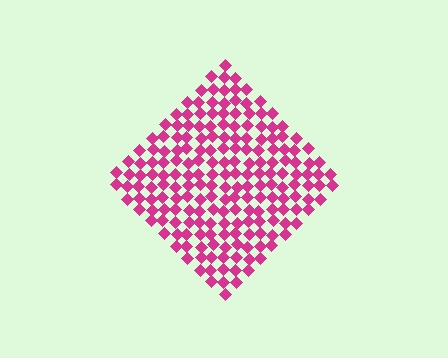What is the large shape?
The large shape is a diamond.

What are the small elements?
The small elements are diamonds.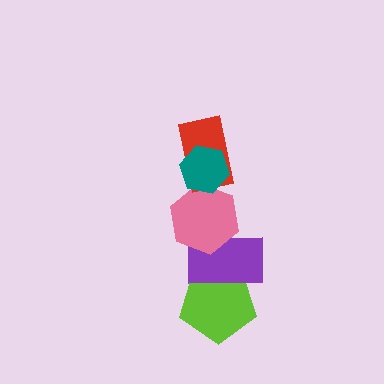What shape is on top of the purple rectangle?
The pink hexagon is on top of the purple rectangle.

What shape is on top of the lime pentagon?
The purple rectangle is on top of the lime pentagon.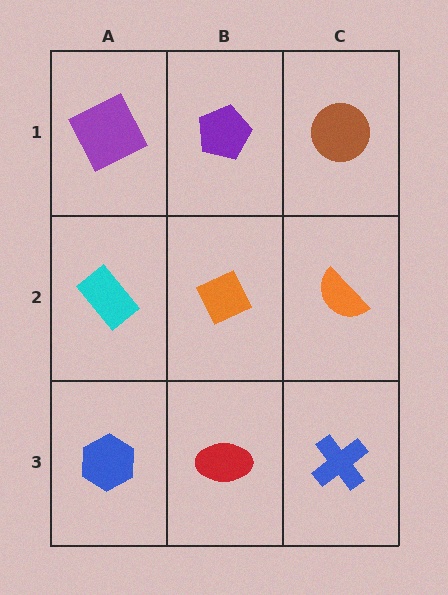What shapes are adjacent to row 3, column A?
A cyan rectangle (row 2, column A), a red ellipse (row 3, column B).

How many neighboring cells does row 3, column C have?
2.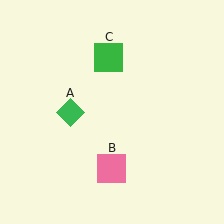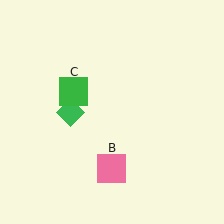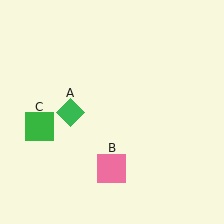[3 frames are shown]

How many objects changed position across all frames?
1 object changed position: green square (object C).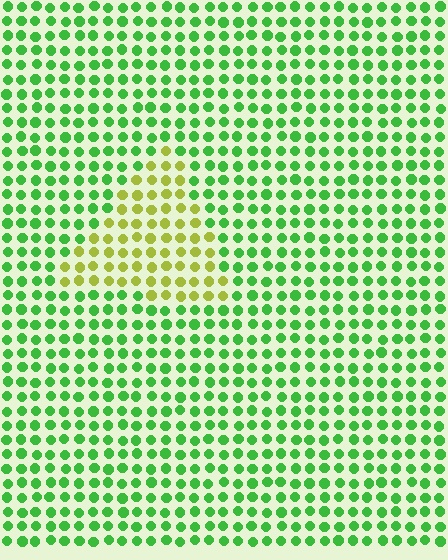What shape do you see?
I see a triangle.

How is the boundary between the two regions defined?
The boundary is defined purely by a slight shift in hue (about 49 degrees). Spacing, size, and orientation are identical on both sides.